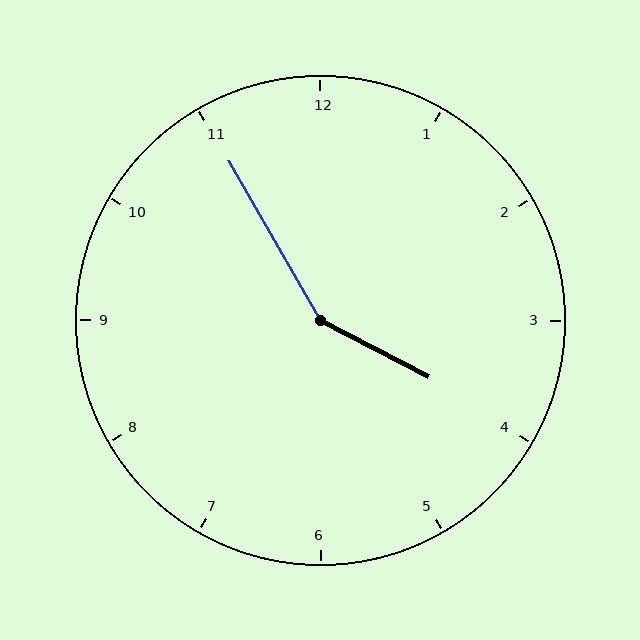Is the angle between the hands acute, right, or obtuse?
It is obtuse.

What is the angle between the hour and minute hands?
Approximately 148 degrees.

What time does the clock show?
3:55.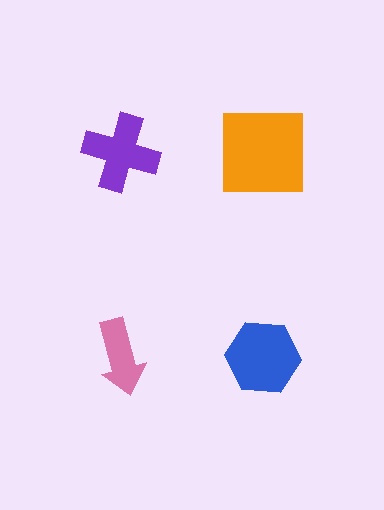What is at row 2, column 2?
A blue hexagon.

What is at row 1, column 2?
An orange square.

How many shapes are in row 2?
2 shapes.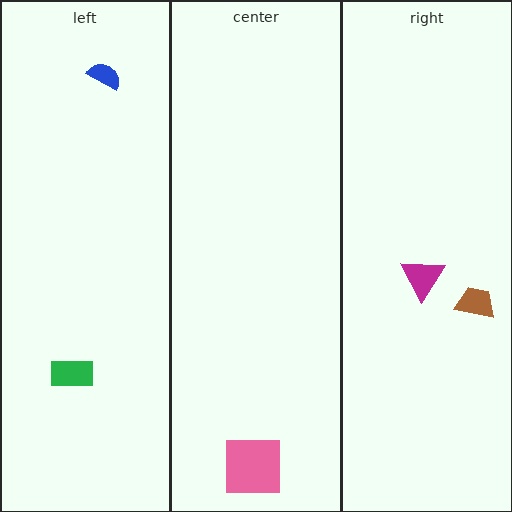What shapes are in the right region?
The brown trapezoid, the magenta triangle.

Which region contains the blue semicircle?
The left region.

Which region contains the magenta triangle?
The right region.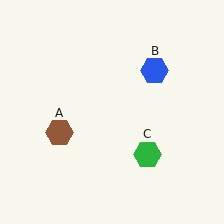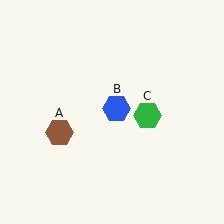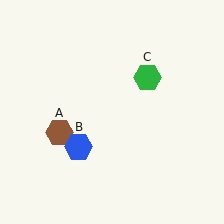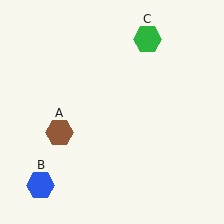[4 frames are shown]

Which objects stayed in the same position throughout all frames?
Brown hexagon (object A) remained stationary.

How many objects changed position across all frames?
2 objects changed position: blue hexagon (object B), green hexagon (object C).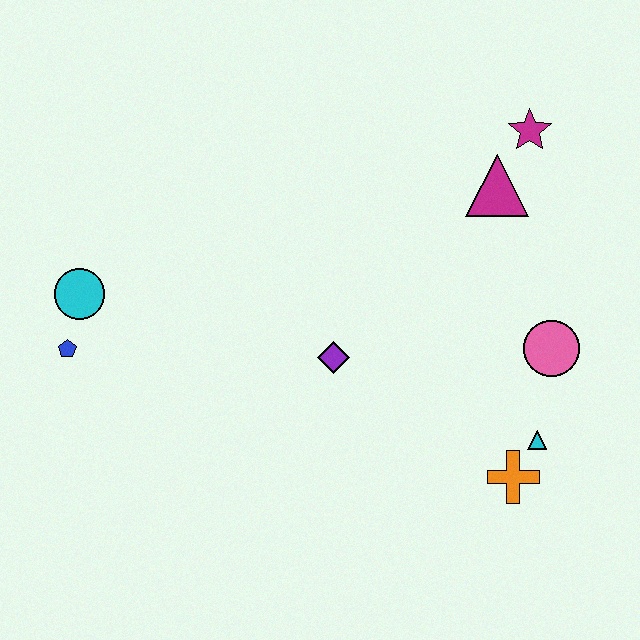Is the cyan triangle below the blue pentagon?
Yes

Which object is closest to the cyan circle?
The blue pentagon is closest to the cyan circle.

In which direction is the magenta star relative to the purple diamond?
The magenta star is above the purple diamond.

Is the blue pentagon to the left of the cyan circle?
Yes